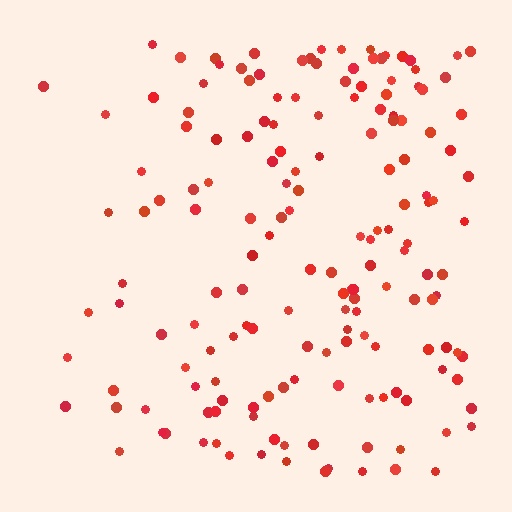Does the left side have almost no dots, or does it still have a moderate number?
Still a moderate number, just noticeably fewer than the right.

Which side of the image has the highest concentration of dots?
The right.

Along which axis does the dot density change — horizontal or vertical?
Horizontal.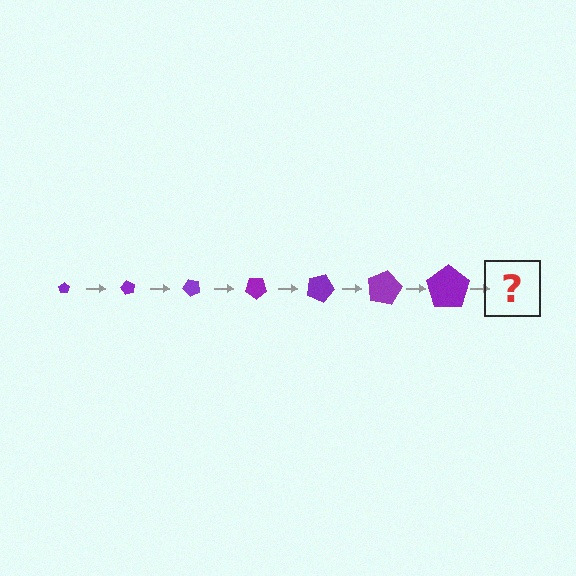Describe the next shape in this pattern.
It should be a pentagon, larger than the previous one and rotated 420 degrees from the start.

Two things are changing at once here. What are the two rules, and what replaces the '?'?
The two rules are that the pentagon grows larger each step and it rotates 60 degrees each step. The '?' should be a pentagon, larger than the previous one and rotated 420 degrees from the start.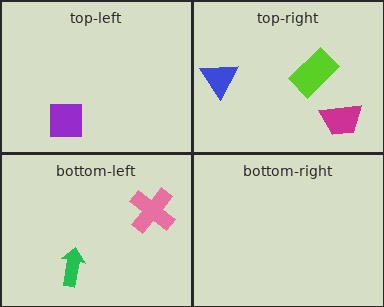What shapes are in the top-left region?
The purple square.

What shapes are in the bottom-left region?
The green arrow, the pink cross.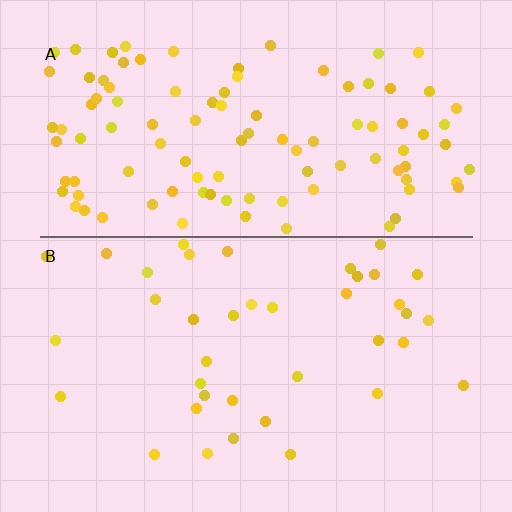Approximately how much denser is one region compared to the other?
Approximately 2.8× — region A over region B.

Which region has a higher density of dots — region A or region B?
A (the top).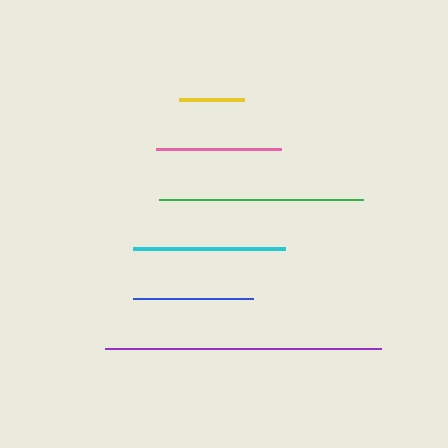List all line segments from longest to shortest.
From longest to shortest: purple, green, cyan, pink, blue, yellow.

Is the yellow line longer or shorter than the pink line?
The pink line is longer than the yellow line.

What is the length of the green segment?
The green segment is approximately 203 pixels long.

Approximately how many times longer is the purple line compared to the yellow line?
The purple line is approximately 4.2 times the length of the yellow line.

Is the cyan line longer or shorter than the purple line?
The purple line is longer than the cyan line.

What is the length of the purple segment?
The purple segment is approximately 276 pixels long.